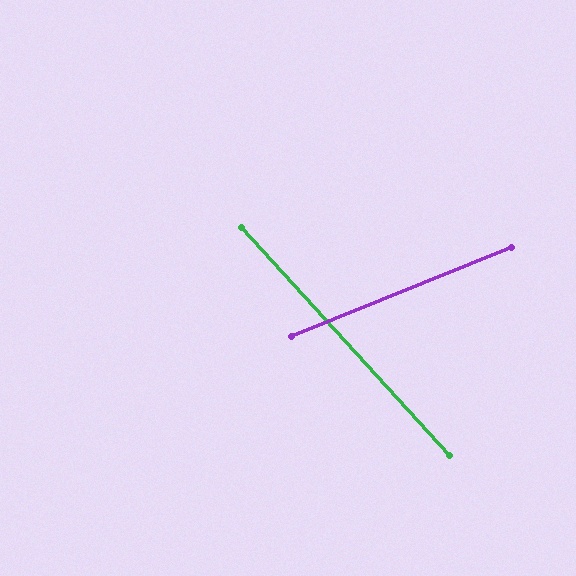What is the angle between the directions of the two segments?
Approximately 70 degrees.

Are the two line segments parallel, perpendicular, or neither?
Neither parallel nor perpendicular — they differ by about 70°.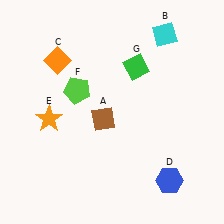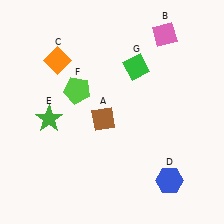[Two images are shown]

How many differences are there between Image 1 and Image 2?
There are 2 differences between the two images.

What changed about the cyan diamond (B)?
In Image 1, B is cyan. In Image 2, it changed to pink.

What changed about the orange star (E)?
In Image 1, E is orange. In Image 2, it changed to green.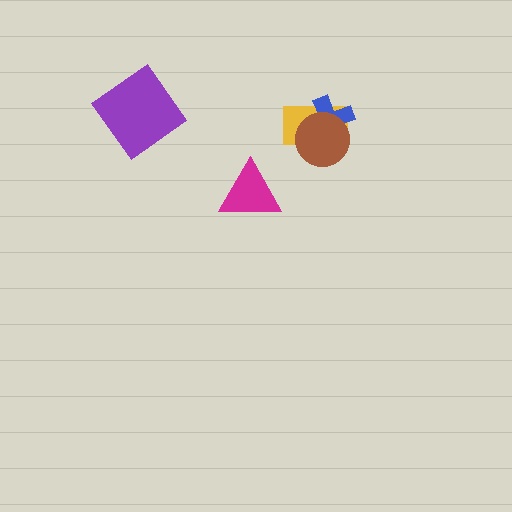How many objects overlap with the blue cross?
2 objects overlap with the blue cross.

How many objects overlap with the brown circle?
2 objects overlap with the brown circle.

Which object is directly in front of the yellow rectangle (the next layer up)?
The blue cross is directly in front of the yellow rectangle.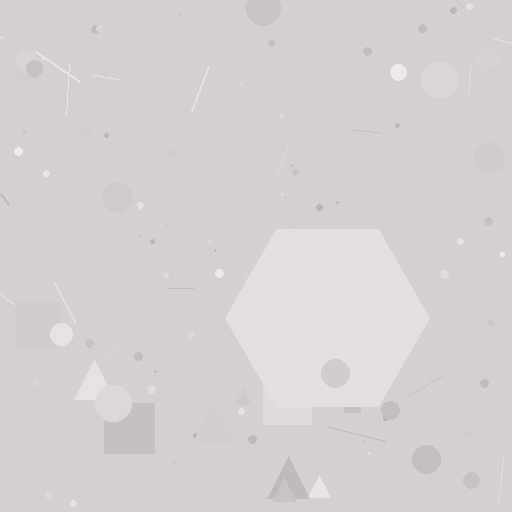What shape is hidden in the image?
A hexagon is hidden in the image.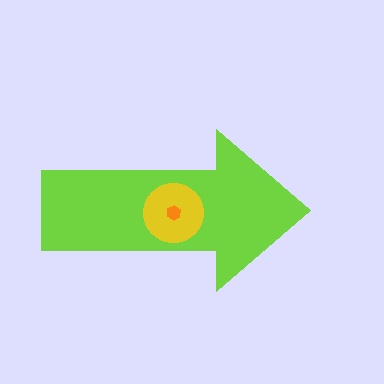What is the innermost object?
The orange hexagon.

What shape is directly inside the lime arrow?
The yellow circle.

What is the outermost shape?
The lime arrow.